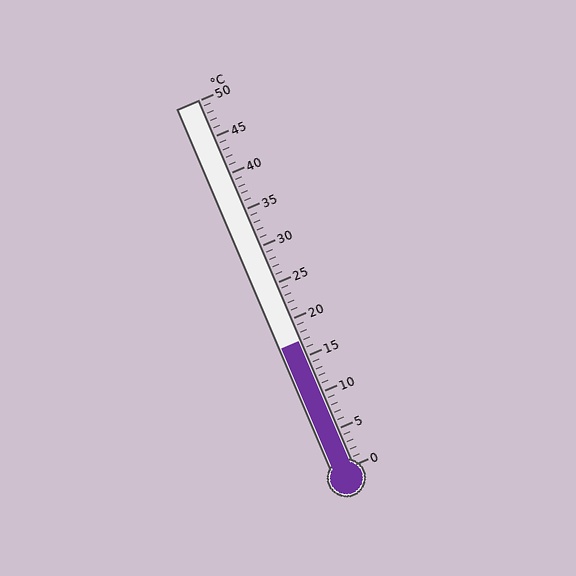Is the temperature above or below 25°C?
The temperature is below 25°C.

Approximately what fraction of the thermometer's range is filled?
The thermometer is filled to approximately 35% of its range.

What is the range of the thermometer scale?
The thermometer scale ranges from 0°C to 50°C.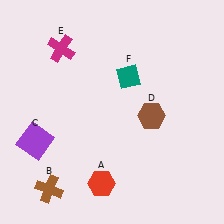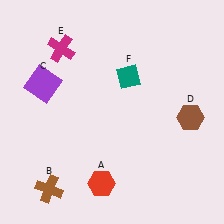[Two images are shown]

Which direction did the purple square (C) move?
The purple square (C) moved up.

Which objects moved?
The objects that moved are: the purple square (C), the brown hexagon (D).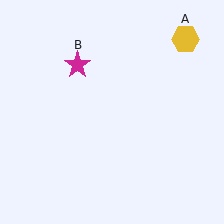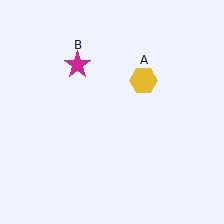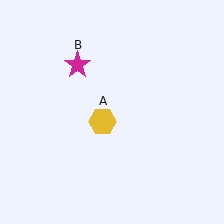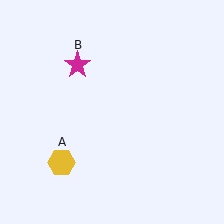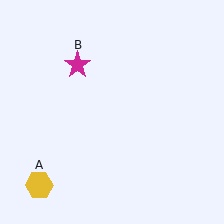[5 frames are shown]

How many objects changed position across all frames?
1 object changed position: yellow hexagon (object A).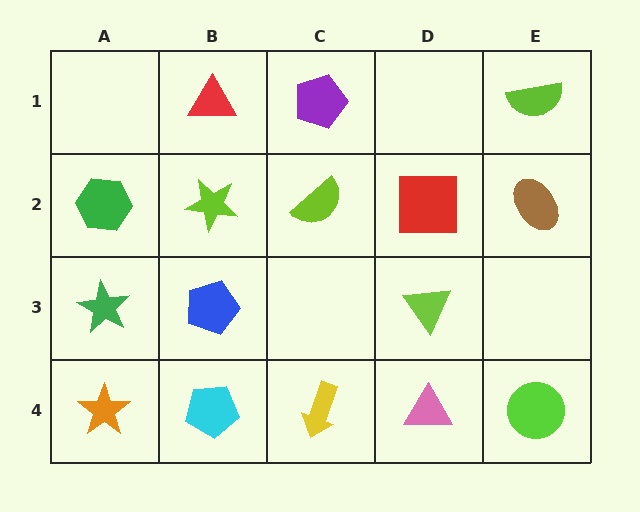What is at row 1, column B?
A red triangle.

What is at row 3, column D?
A lime triangle.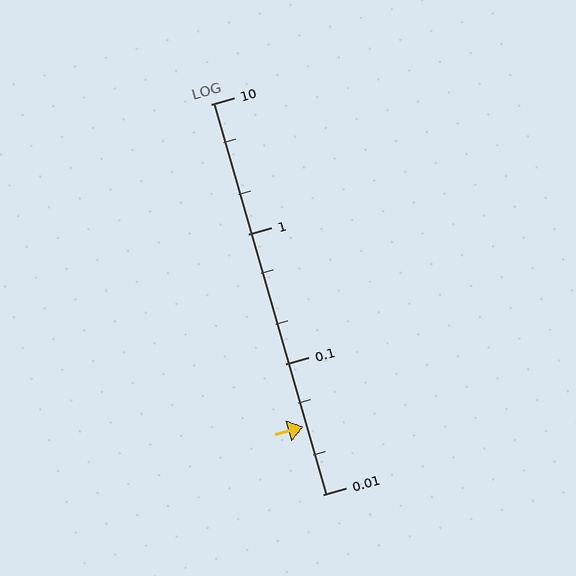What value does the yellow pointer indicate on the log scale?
The pointer indicates approximately 0.033.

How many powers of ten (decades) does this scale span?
The scale spans 3 decades, from 0.01 to 10.